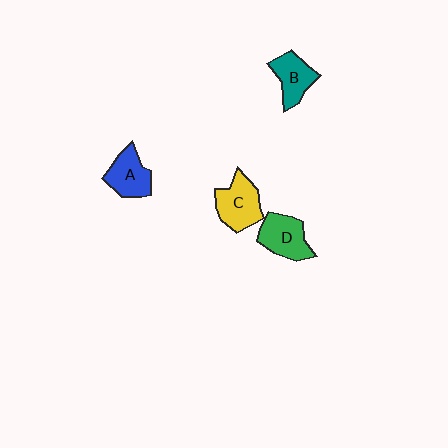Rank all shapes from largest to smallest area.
From largest to smallest: C (yellow), D (green), A (blue), B (teal).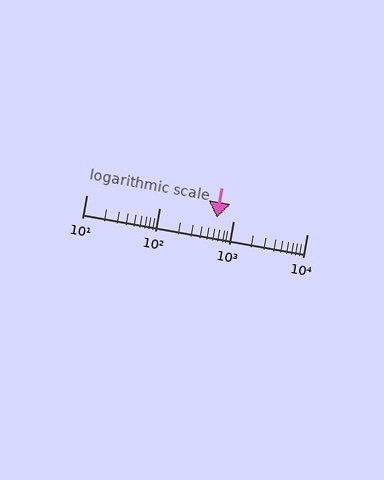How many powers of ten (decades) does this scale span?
The scale spans 3 decades, from 10 to 10000.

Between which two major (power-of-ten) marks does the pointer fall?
The pointer is between 100 and 1000.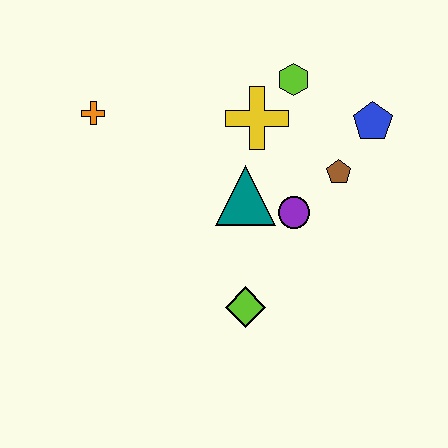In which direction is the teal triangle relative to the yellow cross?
The teal triangle is below the yellow cross.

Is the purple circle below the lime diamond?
No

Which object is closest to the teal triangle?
The purple circle is closest to the teal triangle.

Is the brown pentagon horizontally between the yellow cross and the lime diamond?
No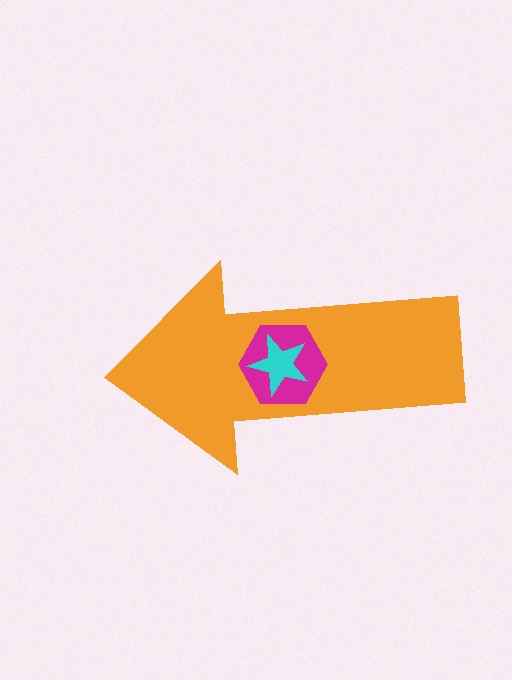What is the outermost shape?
The orange arrow.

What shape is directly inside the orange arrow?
The magenta hexagon.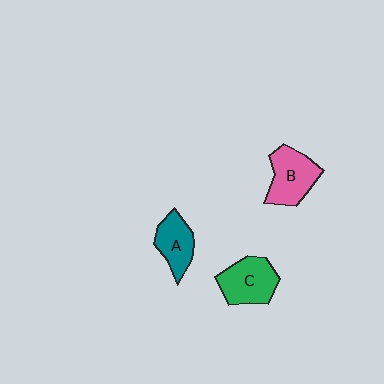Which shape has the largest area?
Shape C (green).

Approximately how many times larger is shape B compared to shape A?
Approximately 1.3 times.